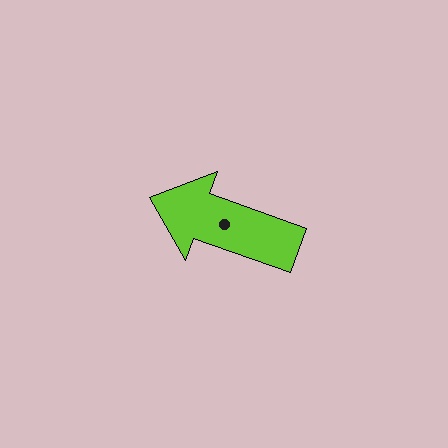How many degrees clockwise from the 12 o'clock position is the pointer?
Approximately 290 degrees.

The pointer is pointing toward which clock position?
Roughly 10 o'clock.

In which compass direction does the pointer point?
West.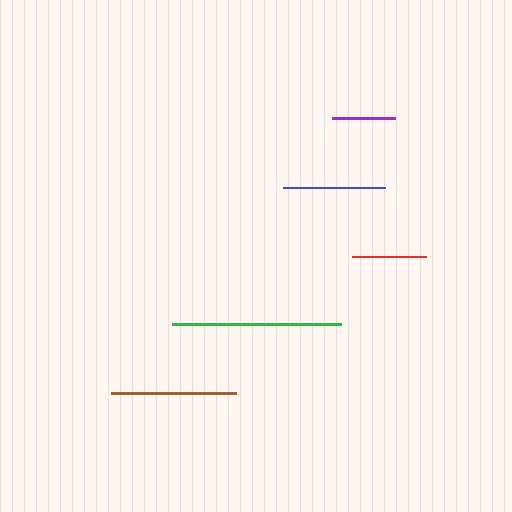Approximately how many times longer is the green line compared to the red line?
The green line is approximately 2.3 times the length of the red line.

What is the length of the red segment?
The red segment is approximately 74 pixels long.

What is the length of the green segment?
The green segment is approximately 168 pixels long.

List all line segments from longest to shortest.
From longest to shortest: green, brown, blue, red, purple.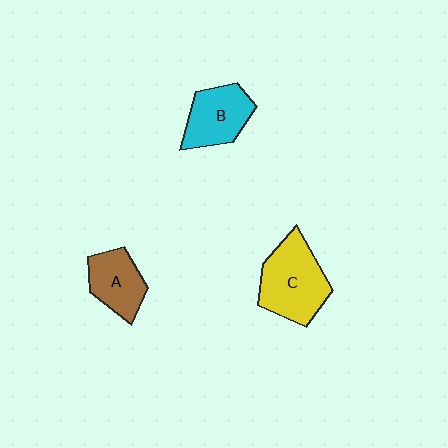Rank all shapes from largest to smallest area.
From largest to smallest: C (yellow), B (cyan), A (brown).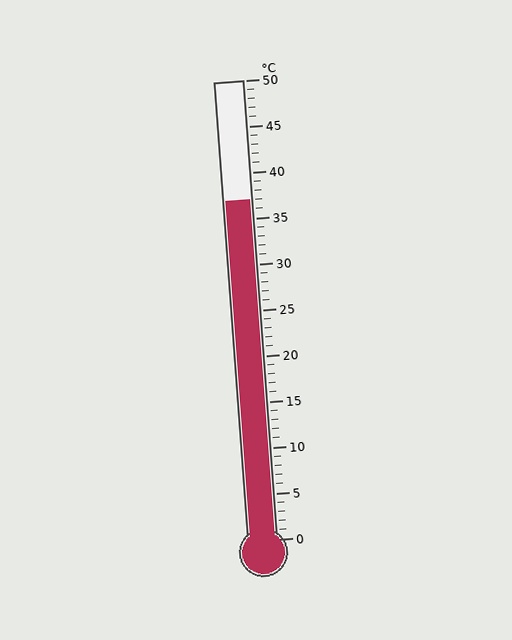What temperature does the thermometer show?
The thermometer shows approximately 37°C.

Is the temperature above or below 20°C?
The temperature is above 20°C.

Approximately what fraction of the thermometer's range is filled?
The thermometer is filled to approximately 75% of its range.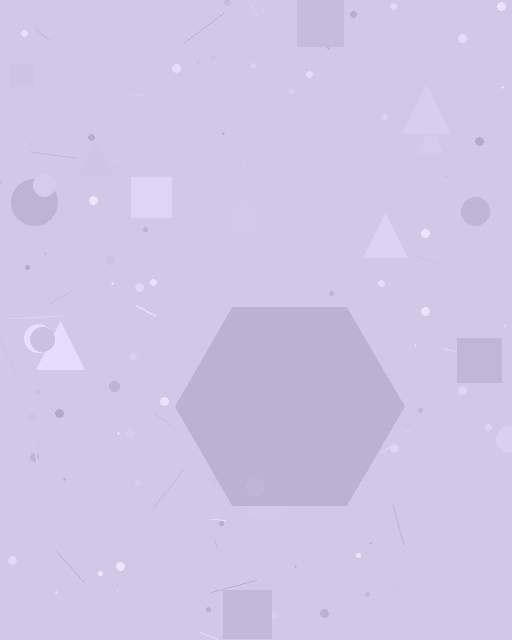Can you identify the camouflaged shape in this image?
The camouflaged shape is a hexagon.